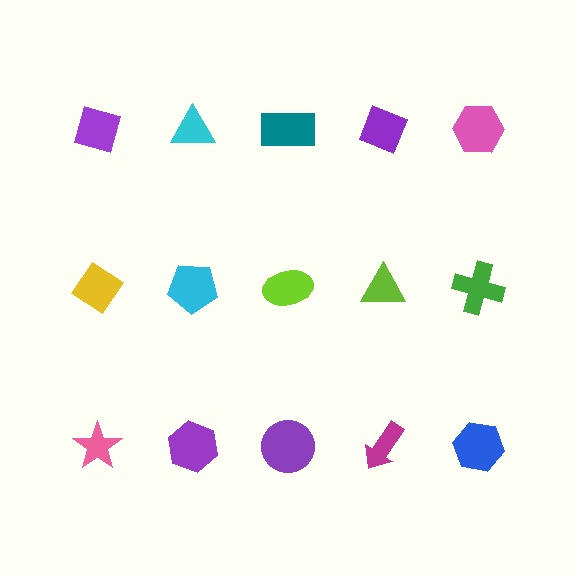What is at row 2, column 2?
A cyan pentagon.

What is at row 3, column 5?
A blue hexagon.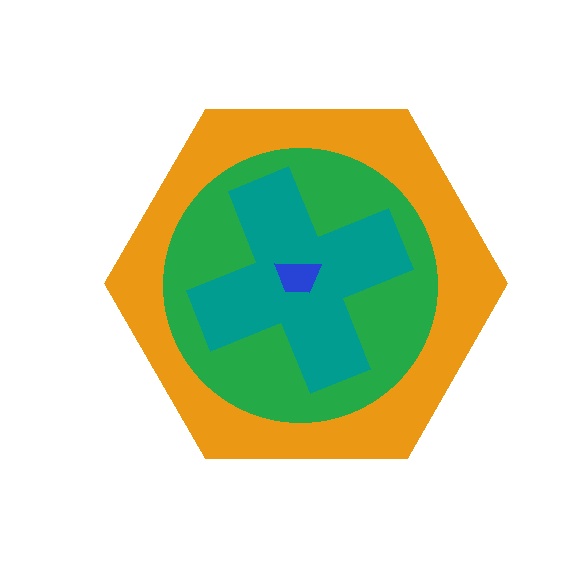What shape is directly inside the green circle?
The teal cross.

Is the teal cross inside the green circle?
Yes.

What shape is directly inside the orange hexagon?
The green circle.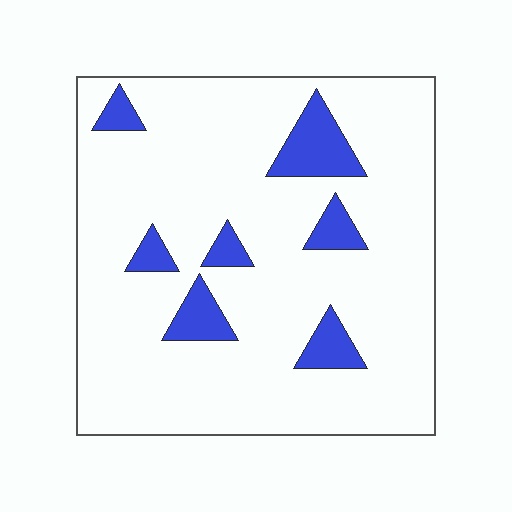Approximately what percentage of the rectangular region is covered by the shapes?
Approximately 10%.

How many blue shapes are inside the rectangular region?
7.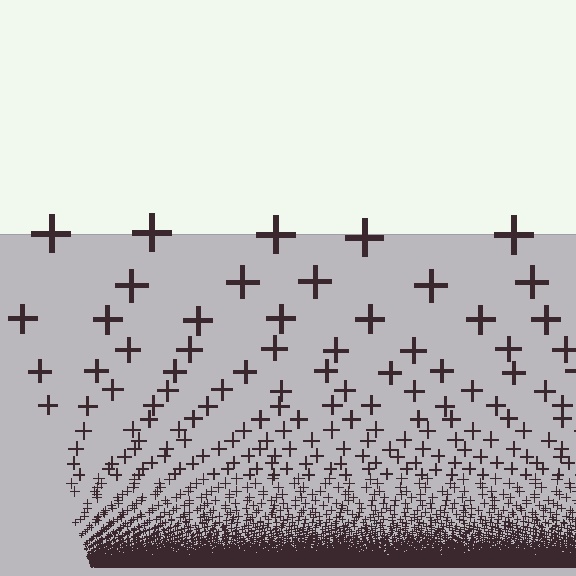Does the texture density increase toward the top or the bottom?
Density increases toward the bottom.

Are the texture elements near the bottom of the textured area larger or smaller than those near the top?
Smaller. The gradient is inverted — elements near the bottom are smaller and denser.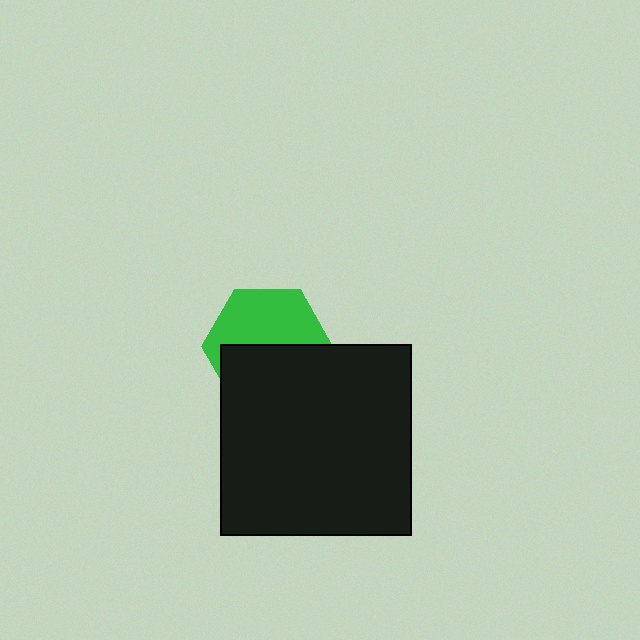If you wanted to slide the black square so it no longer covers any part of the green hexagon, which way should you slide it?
Slide it down — that is the most direct way to separate the two shapes.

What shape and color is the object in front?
The object in front is a black square.